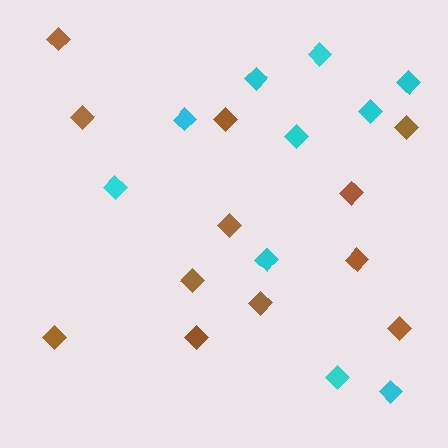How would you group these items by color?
There are 2 groups: one group of cyan diamonds (10) and one group of brown diamonds (12).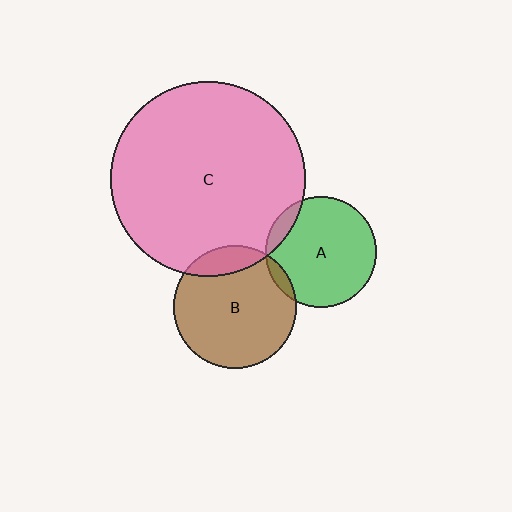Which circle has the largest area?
Circle C (pink).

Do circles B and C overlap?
Yes.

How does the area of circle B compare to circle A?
Approximately 1.2 times.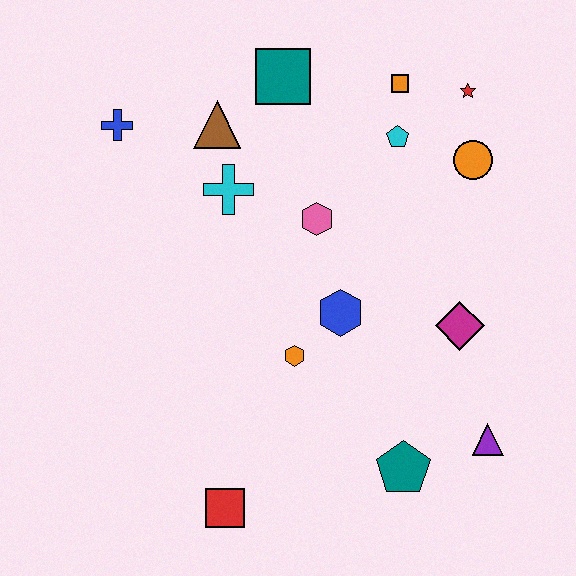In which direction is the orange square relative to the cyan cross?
The orange square is to the right of the cyan cross.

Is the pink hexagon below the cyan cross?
Yes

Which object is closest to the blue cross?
The brown triangle is closest to the blue cross.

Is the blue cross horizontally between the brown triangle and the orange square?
No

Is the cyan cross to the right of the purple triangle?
No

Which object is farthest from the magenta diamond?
The blue cross is farthest from the magenta diamond.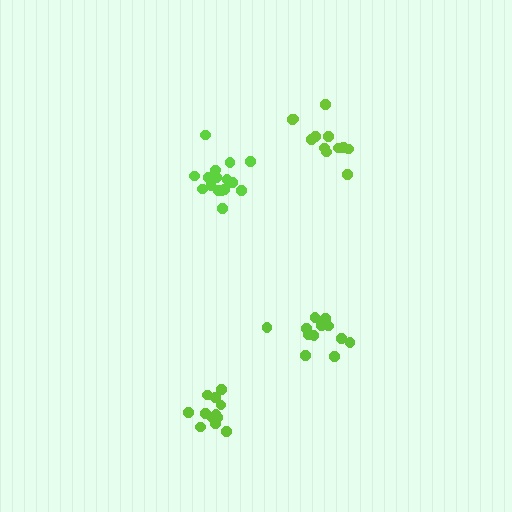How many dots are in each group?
Group 1: 16 dots, Group 2: 12 dots, Group 3: 12 dots, Group 4: 12 dots (52 total).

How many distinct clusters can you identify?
There are 4 distinct clusters.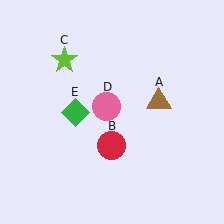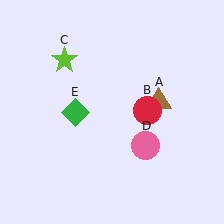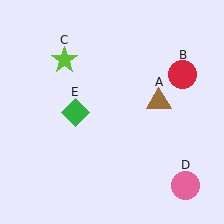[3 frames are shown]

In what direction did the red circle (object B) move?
The red circle (object B) moved up and to the right.